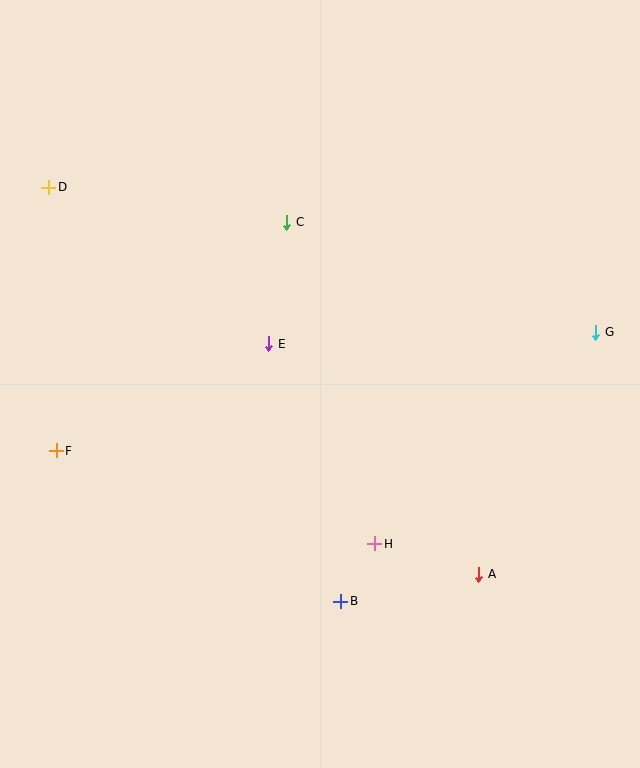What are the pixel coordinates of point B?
Point B is at (341, 601).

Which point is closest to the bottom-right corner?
Point A is closest to the bottom-right corner.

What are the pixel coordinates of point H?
Point H is at (375, 544).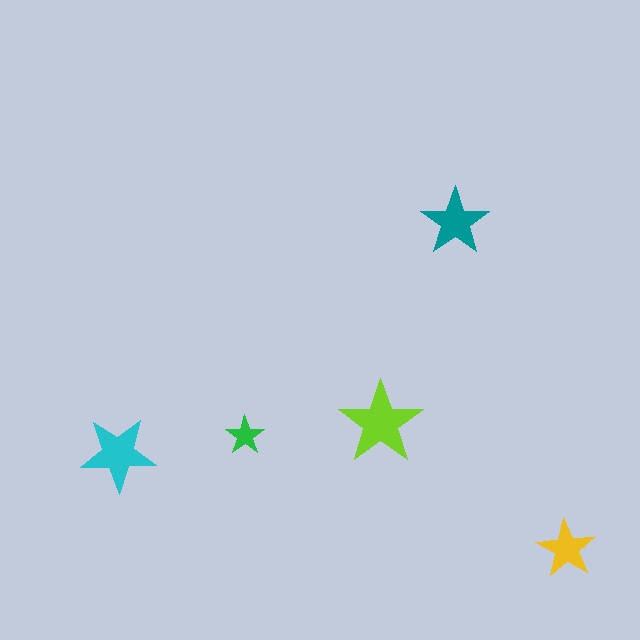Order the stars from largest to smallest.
the lime one, the cyan one, the teal one, the yellow one, the green one.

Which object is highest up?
The teal star is topmost.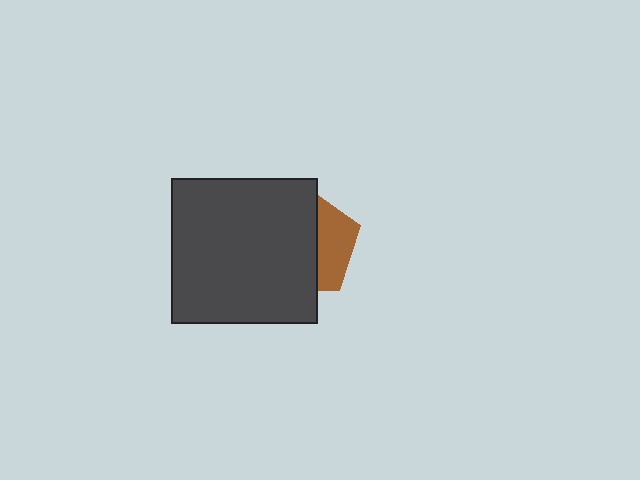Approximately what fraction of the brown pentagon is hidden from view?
Roughly 65% of the brown pentagon is hidden behind the dark gray square.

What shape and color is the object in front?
The object in front is a dark gray square.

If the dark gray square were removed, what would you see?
You would see the complete brown pentagon.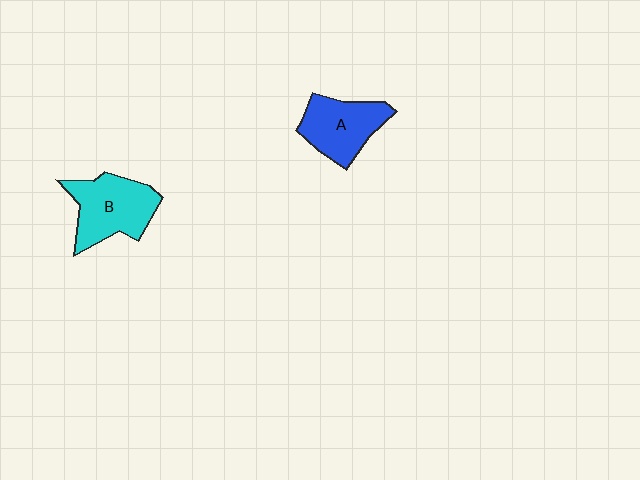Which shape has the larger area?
Shape B (cyan).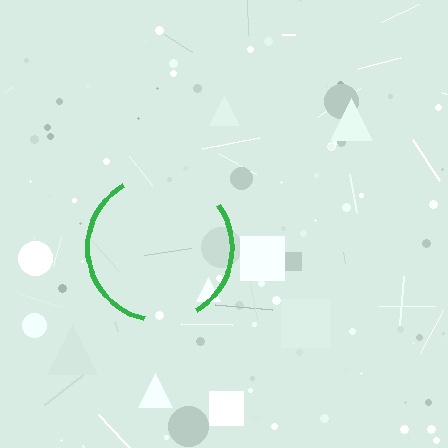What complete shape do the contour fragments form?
The contour fragments form a circle.